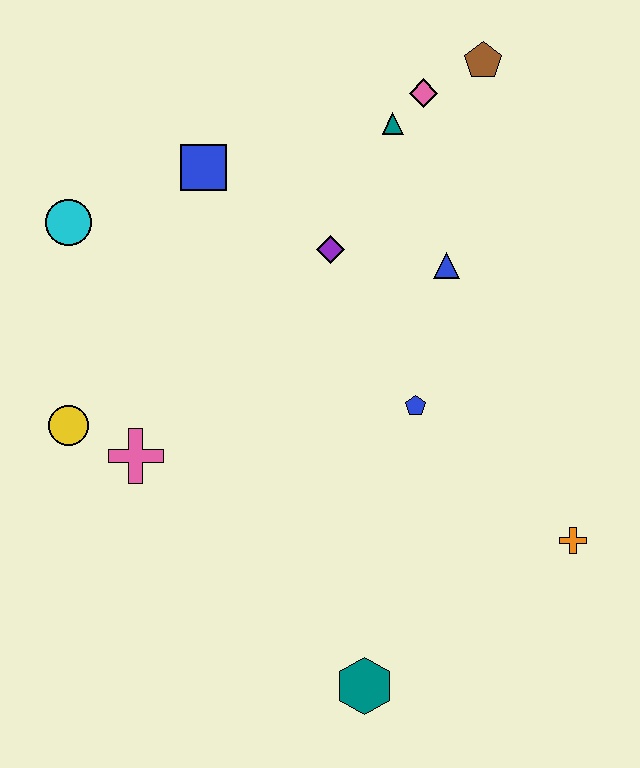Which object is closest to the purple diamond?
The blue triangle is closest to the purple diamond.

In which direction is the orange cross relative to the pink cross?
The orange cross is to the right of the pink cross.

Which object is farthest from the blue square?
The teal hexagon is farthest from the blue square.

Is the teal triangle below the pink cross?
No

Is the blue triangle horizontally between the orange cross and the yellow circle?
Yes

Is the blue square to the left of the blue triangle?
Yes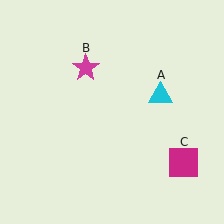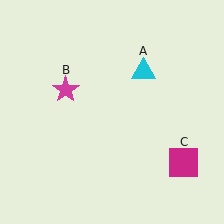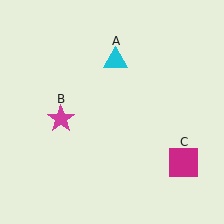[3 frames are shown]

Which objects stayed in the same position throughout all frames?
Magenta square (object C) remained stationary.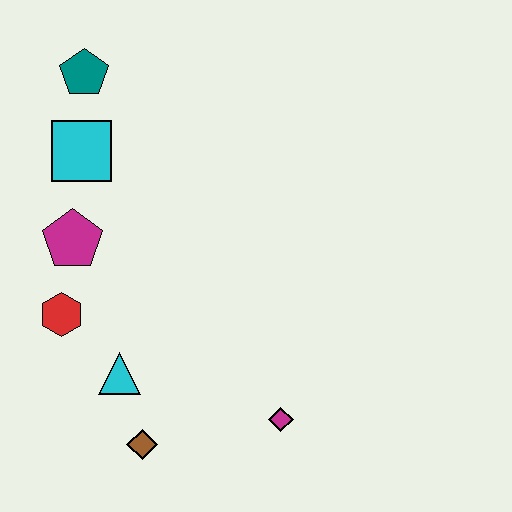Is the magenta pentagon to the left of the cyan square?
Yes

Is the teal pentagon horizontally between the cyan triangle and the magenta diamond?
No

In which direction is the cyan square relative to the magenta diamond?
The cyan square is above the magenta diamond.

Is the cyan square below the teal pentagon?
Yes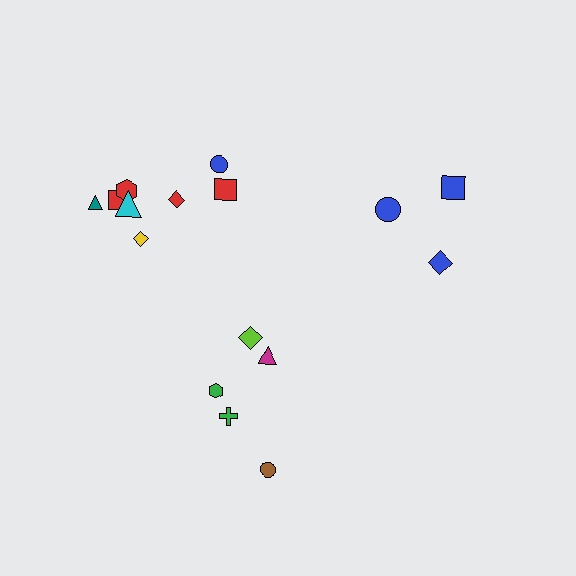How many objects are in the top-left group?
There are 8 objects.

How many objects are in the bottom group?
There are 5 objects.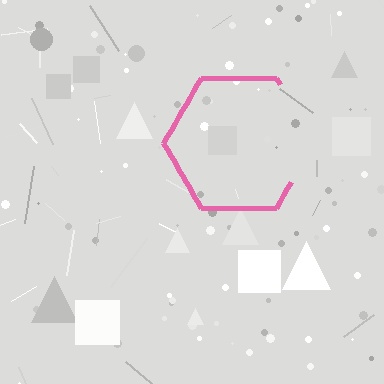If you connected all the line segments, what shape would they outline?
They would outline a hexagon.